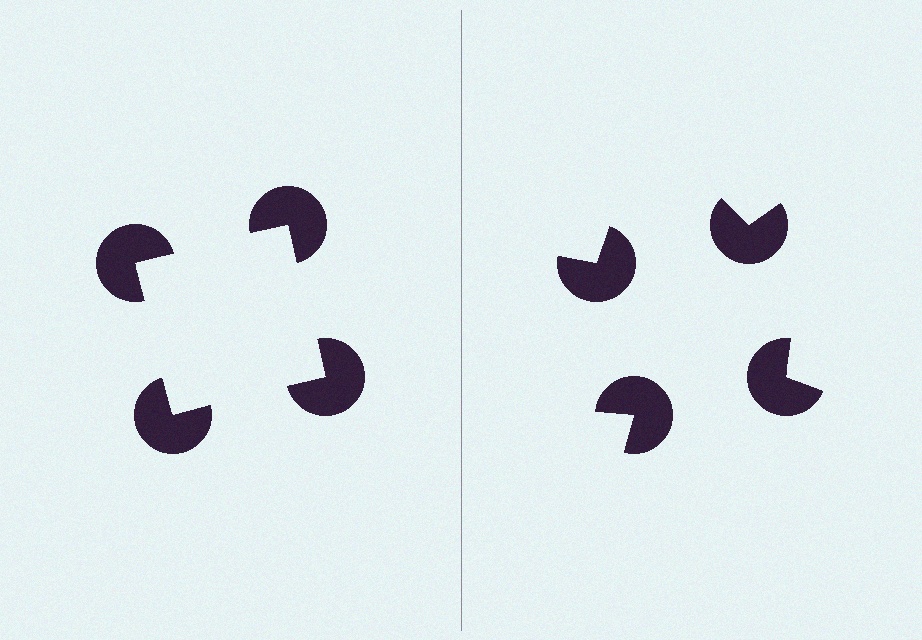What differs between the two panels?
The pac-man discs are positioned identically on both sides; only the wedge orientations differ. On the left they align to a square; on the right they are misaligned.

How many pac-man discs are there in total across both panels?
8 — 4 on each side.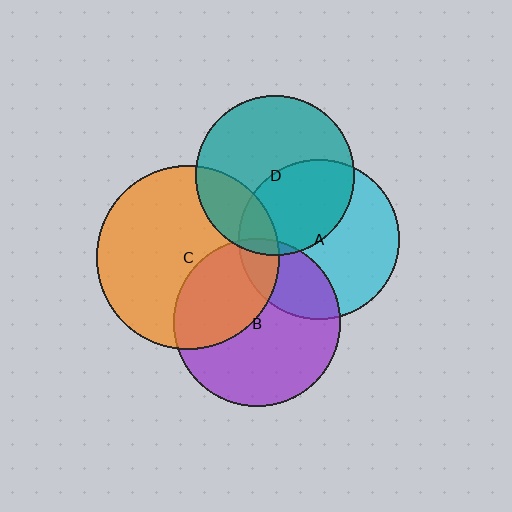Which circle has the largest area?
Circle C (orange).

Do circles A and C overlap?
Yes.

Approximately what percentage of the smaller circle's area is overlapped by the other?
Approximately 15%.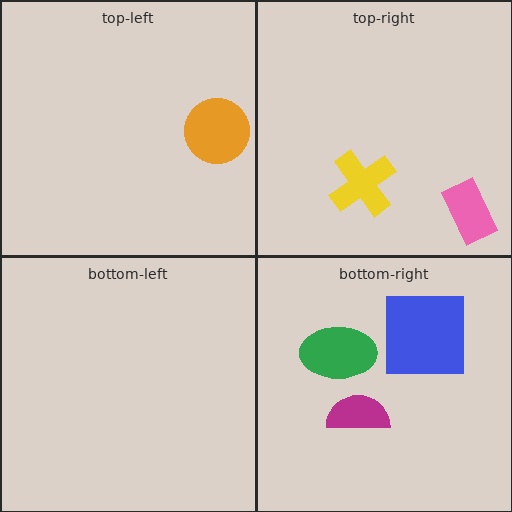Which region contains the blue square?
The bottom-right region.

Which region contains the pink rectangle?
The top-right region.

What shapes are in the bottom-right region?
The green ellipse, the blue square, the magenta semicircle.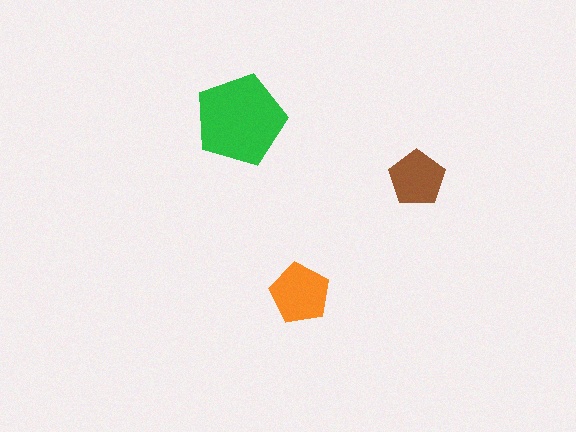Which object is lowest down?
The orange pentagon is bottommost.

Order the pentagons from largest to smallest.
the green one, the orange one, the brown one.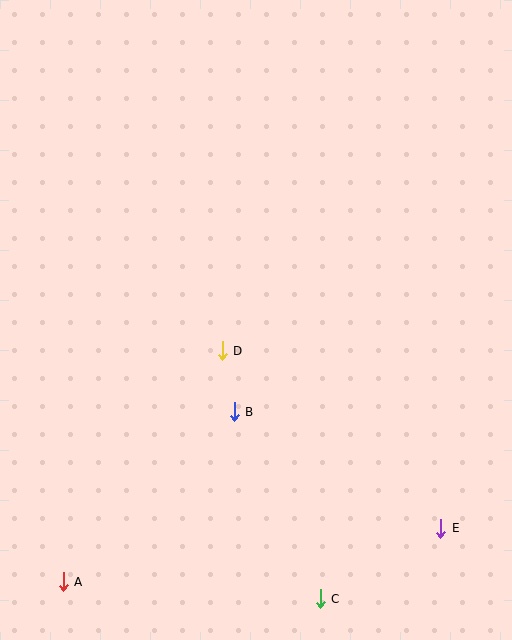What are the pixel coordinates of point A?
Point A is at (63, 582).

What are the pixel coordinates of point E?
Point E is at (441, 528).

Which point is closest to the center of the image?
Point D at (222, 351) is closest to the center.